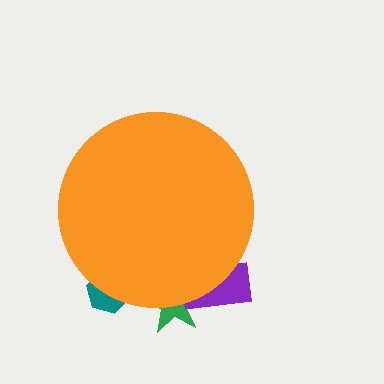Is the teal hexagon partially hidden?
Yes, the teal hexagon is partially hidden behind the orange circle.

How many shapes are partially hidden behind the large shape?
3 shapes are partially hidden.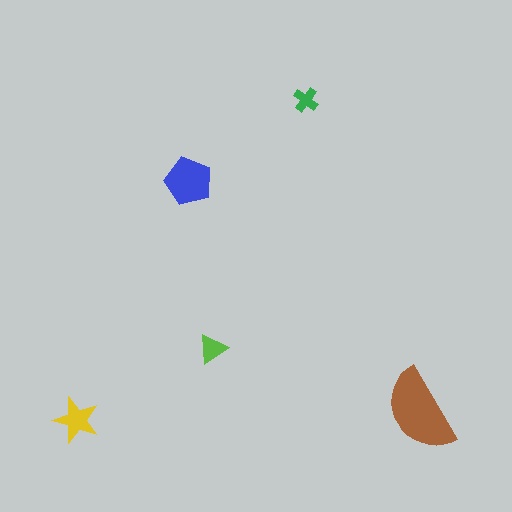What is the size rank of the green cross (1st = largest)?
5th.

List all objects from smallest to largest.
The green cross, the lime triangle, the yellow star, the blue pentagon, the brown semicircle.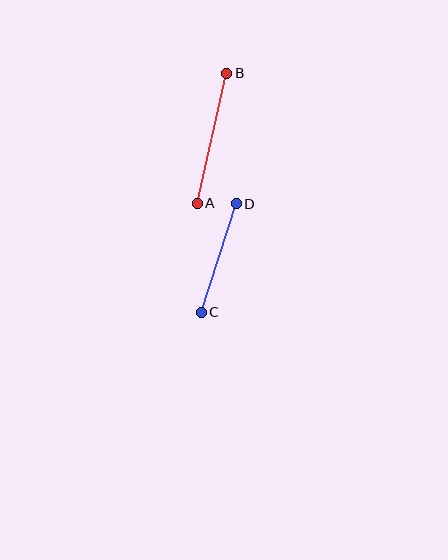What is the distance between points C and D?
The distance is approximately 114 pixels.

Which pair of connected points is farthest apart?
Points A and B are farthest apart.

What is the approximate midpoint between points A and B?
The midpoint is at approximately (212, 138) pixels.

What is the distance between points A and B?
The distance is approximately 133 pixels.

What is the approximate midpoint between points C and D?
The midpoint is at approximately (219, 258) pixels.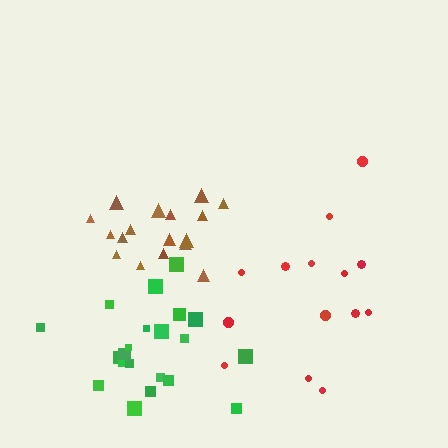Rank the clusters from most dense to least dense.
brown, green, red.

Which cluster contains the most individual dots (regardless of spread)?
Green (21).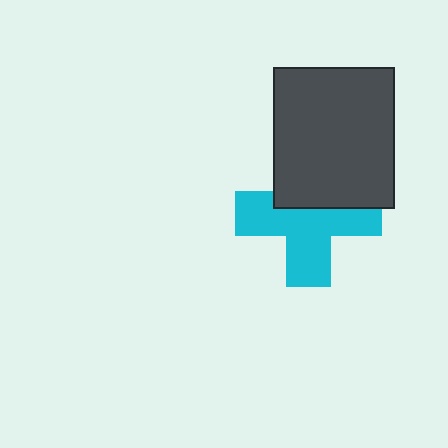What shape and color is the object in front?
The object in front is a dark gray rectangle.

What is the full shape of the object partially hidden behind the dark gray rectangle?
The partially hidden object is a cyan cross.